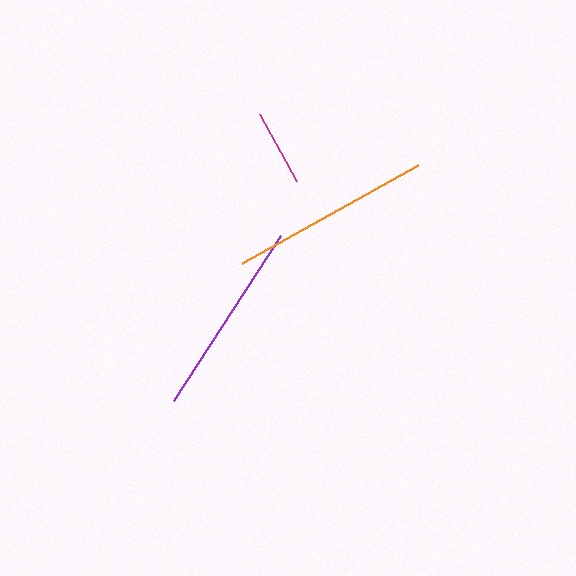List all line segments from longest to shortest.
From longest to shortest: orange, purple, magenta.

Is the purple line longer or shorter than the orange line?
The orange line is longer than the purple line.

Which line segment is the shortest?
The magenta line is the shortest at approximately 77 pixels.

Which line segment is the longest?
The orange line is the longest at approximately 202 pixels.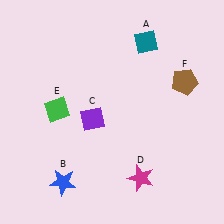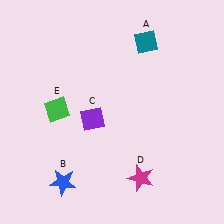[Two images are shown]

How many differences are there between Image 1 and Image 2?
There is 1 difference between the two images.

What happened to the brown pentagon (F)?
The brown pentagon (F) was removed in Image 2. It was in the top-right area of Image 1.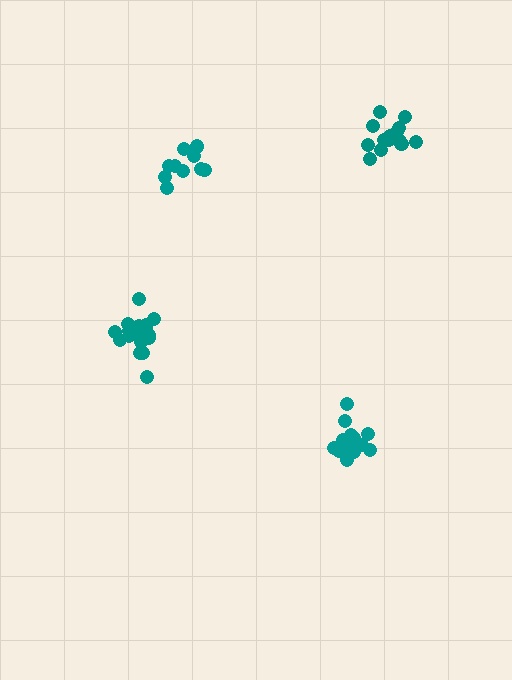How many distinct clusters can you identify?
There are 4 distinct clusters.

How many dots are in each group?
Group 1: 16 dots, Group 2: 12 dots, Group 3: 17 dots, Group 4: 15 dots (60 total).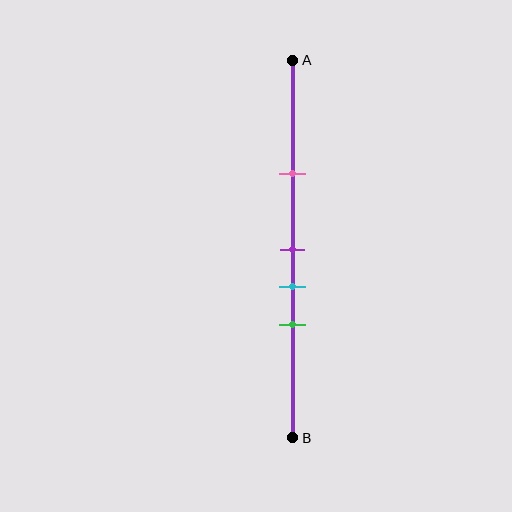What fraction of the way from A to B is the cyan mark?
The cyan mark is approximately 60% (0.6) of the way from A to B.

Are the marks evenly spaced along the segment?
No, the marks are not evenly spaced.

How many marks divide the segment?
There are 4 marks dividing the segment.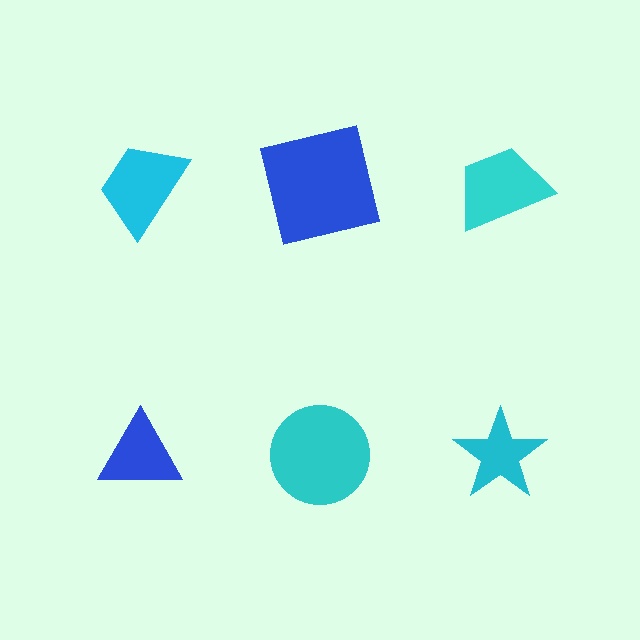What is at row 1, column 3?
A cyan trapezoid.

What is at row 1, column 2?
A blue square.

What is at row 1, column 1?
A cyan trapezoid.